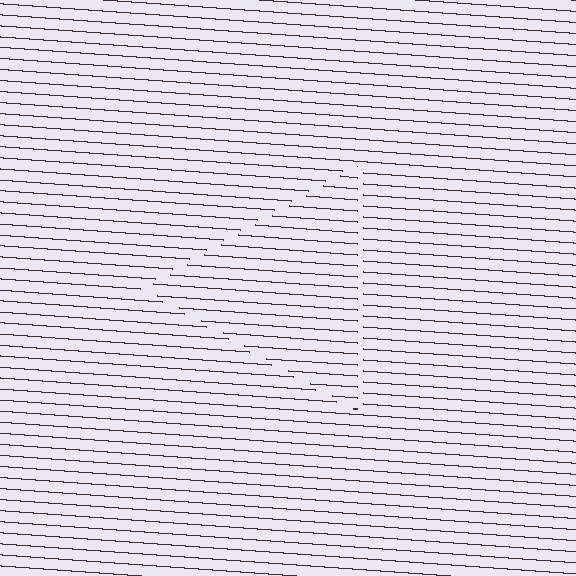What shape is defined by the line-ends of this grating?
An illusory triangle. The interior of the shape contains the same grating, shifted by half a period — the contour is defined by the phase discontinuity where line-ends from the inner and outer gratings abut.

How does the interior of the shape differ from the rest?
The interior of the shape contains the same grating, shifted by half a period — the contour is defined by the phase discontinuity where line-ends from the inner and outer gratings abut.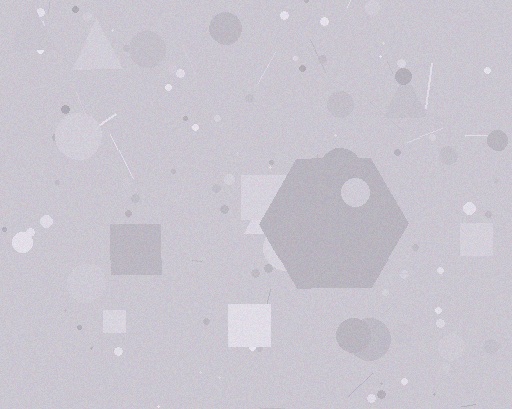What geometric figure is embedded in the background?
A hexagon is embedded in the background.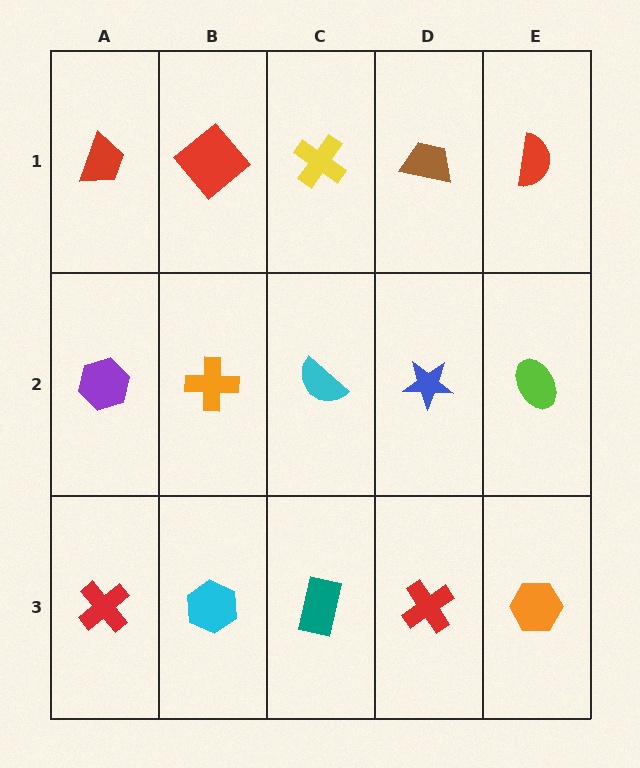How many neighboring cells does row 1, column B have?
3.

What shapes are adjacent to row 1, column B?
An orange cross (row 2, column B), a red trapezoid (row 1, column A), a yellow cross (row 1, column C).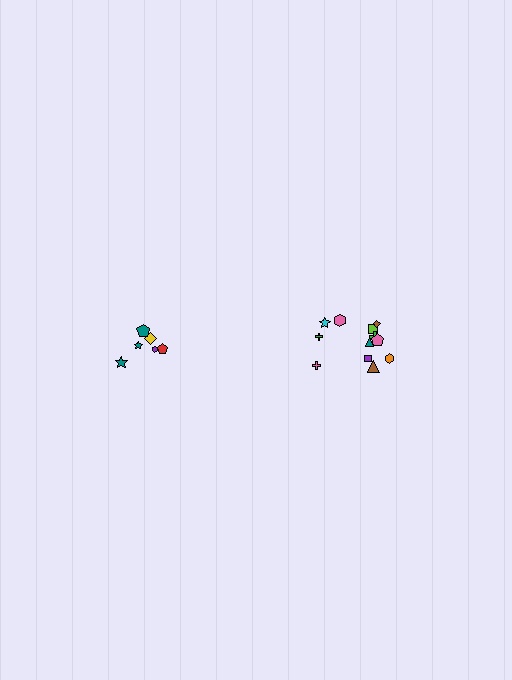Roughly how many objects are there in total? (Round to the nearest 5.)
Roughly 20 objects in total.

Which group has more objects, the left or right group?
The right group.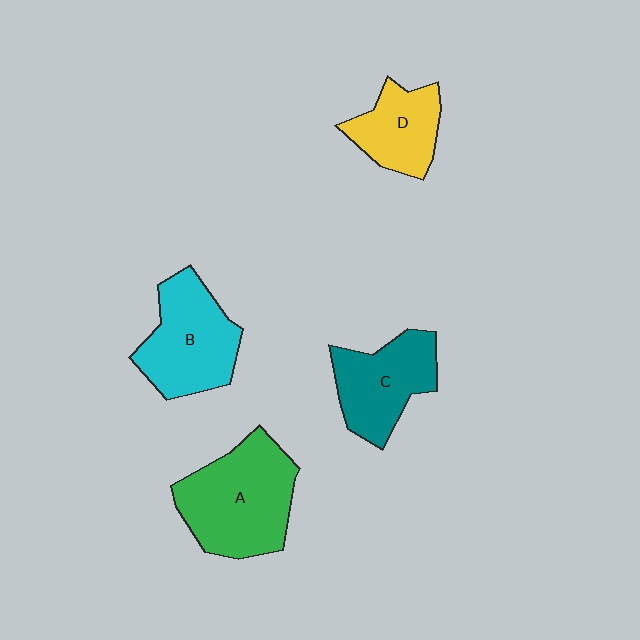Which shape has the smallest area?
Shape D (yellow).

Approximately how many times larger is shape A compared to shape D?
Approximately 1.7 times.